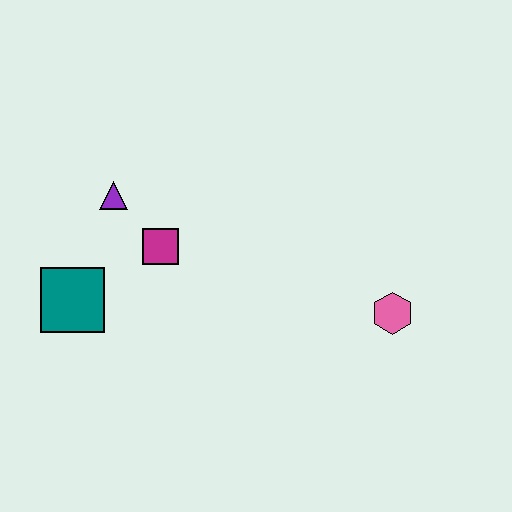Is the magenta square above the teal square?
Yes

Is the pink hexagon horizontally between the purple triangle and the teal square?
No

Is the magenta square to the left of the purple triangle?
No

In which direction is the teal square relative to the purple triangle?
The teal square is below the purple triangle.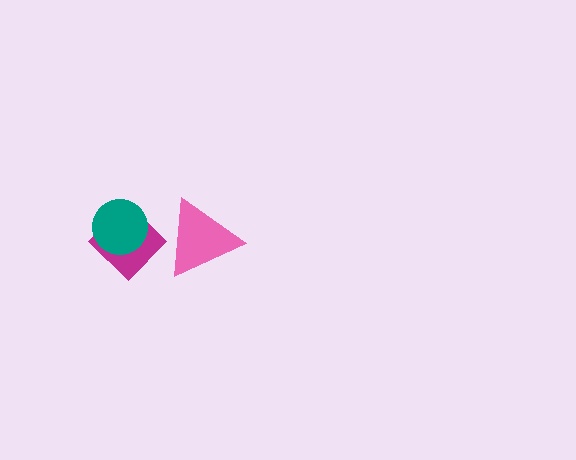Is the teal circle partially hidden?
No, no other shape covers it.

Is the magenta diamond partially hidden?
Yes, it is partially covered by another shape.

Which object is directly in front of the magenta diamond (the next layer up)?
The teal circle is directly in front of the magenta diamond.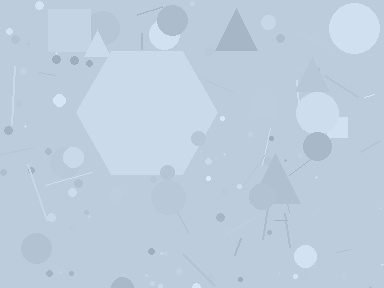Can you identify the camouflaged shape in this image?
The camouflaged shape is a hexagon.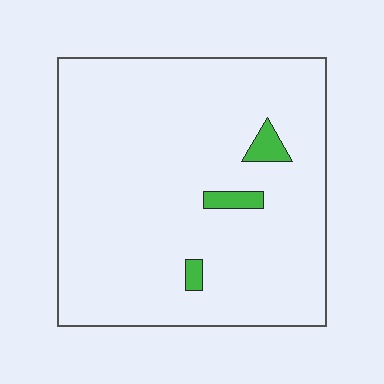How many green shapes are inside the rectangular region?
3.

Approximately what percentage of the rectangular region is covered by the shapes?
Approximately 5%.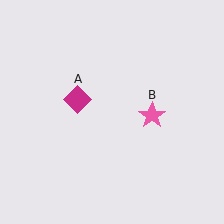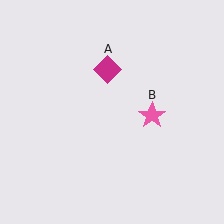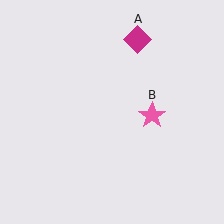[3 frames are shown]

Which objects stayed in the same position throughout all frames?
Pink star (object B) remained stationary.